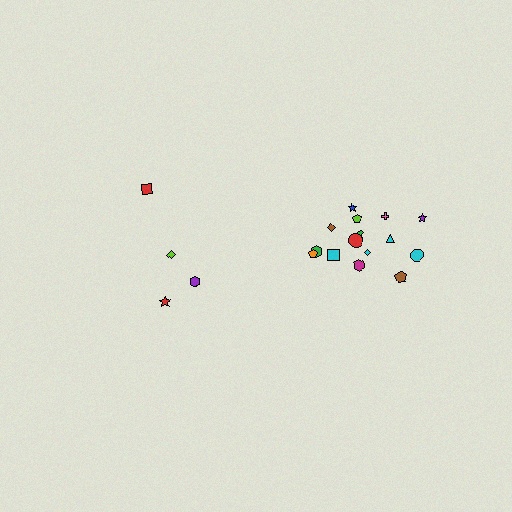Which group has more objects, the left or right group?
The right group.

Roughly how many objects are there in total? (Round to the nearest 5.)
Roughly 20 objects in total.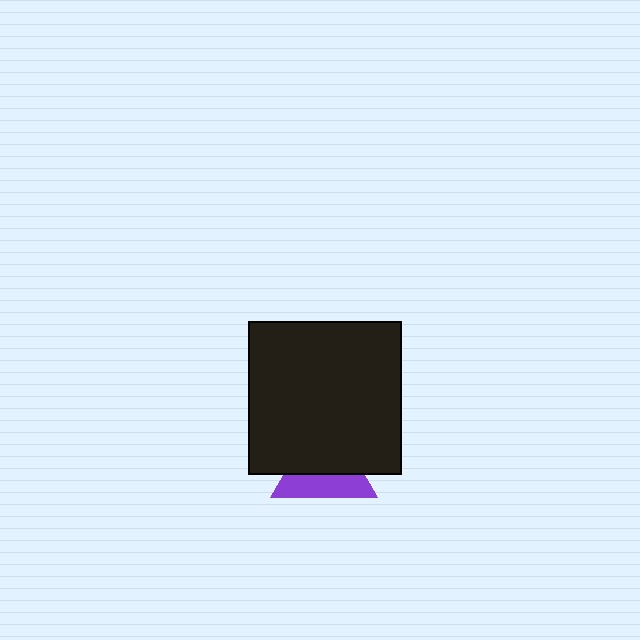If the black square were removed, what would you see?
You would see the complete purple triangle.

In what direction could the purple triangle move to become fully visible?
The purple triangle could move down. That would shift it out from behind the black square entirely.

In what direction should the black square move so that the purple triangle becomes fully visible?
The black square should move up. That is the shortest direction to clear the overlap and leave the purple triangle fully visible.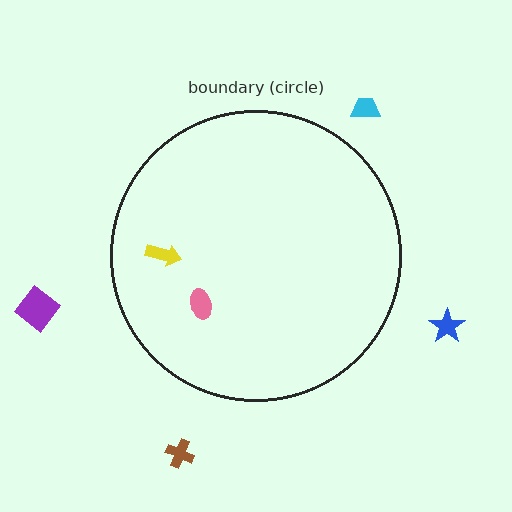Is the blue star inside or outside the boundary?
Outside.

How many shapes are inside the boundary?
2 inside, 4 outside.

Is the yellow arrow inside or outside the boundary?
Inside.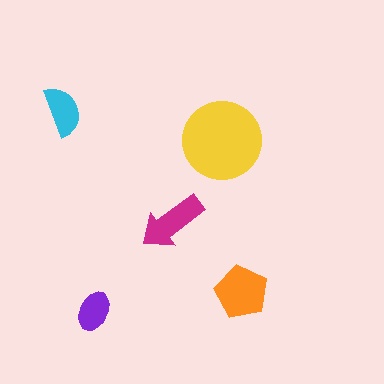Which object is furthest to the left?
The cyan semicircle is leftmost.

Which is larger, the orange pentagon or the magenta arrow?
The orange pentagon.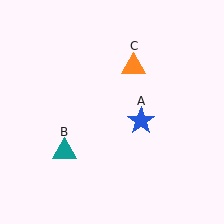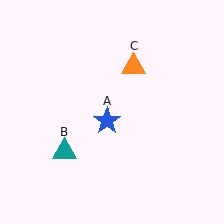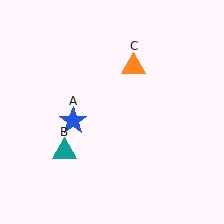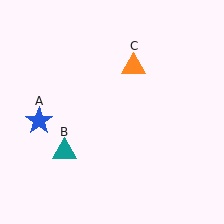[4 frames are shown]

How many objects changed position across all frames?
1 object changed position: blue star (object A).